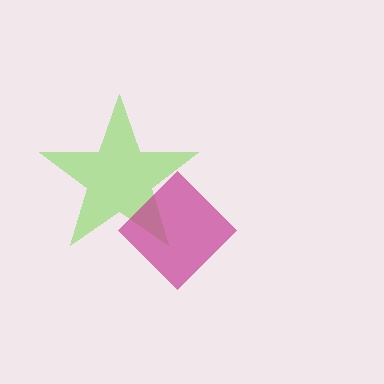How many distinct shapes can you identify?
There are 2 distinct shapes: a lime star, a magenta diamond.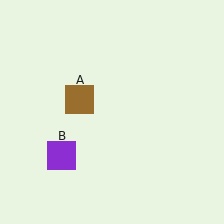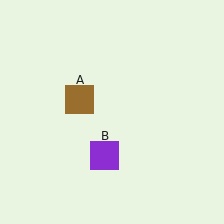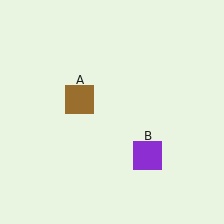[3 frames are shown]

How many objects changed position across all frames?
1 object changed position: purple square (object B).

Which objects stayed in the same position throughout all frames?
Brown square (object A) remained stationary.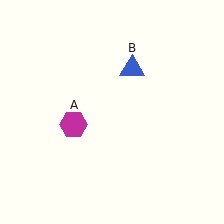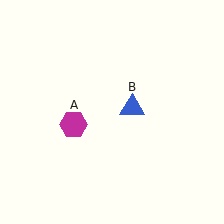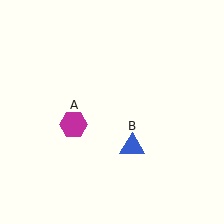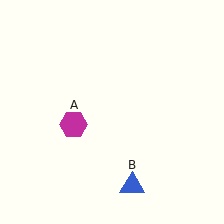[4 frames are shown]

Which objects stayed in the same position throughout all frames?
Magenta hexagon (object A) remained stationary.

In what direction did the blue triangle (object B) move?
The blue triangle (object B) moved down.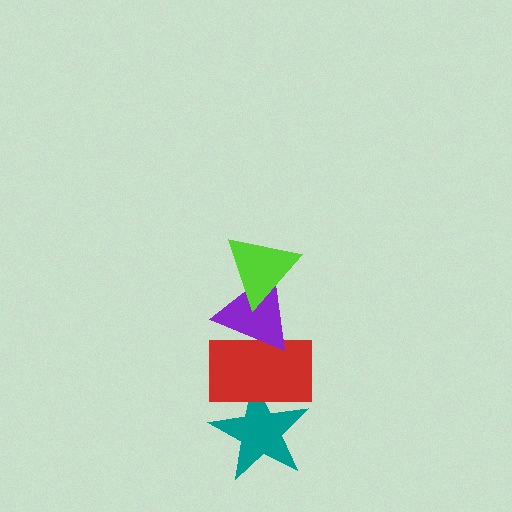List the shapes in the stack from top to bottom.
From top to bottom: the lime triangle, the purple triangle, the red rectangle, the teal star.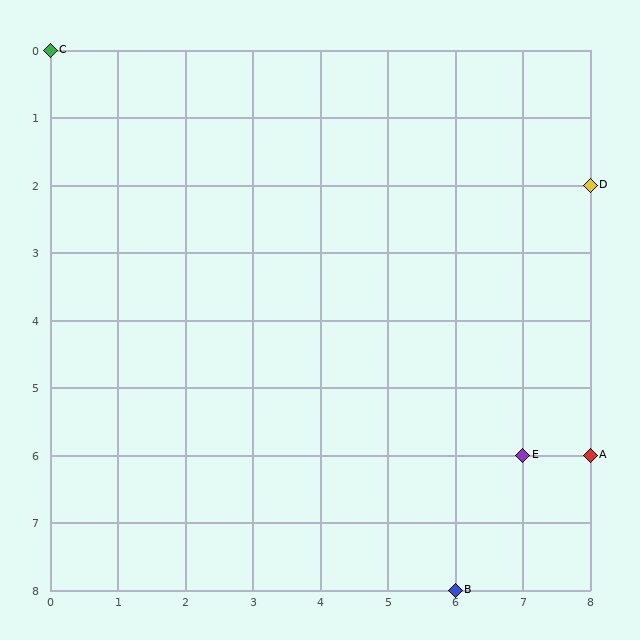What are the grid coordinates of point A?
Point A is at grid coordinates (8, 6).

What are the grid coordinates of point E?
Point E is at grid coordinates (7, 6).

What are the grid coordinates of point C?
Point C is at grid coordinates (0, 0).